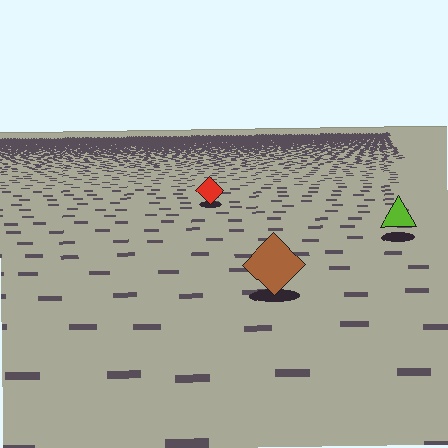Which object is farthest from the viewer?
The red diamond is farthest from the viewer. It appears smaller and the ground texture around it is denser.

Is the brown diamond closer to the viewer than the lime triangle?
Yes. The brown diamond is closer — you can tell from the texture gradient: the ground texture is coarser near it.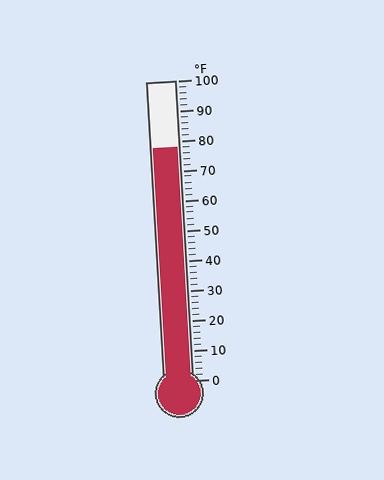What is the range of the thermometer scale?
The thermometer scale ranges from 0°F to 100°F.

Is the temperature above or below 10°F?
The temperature is above 10°F.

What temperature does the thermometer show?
The thermometer shows approximately 78°F.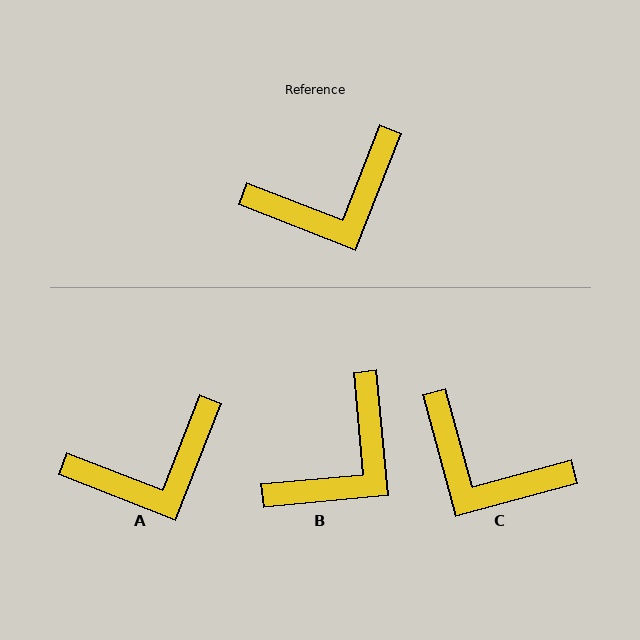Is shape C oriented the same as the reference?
No, it is off by about 53 degrees.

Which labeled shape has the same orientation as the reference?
A.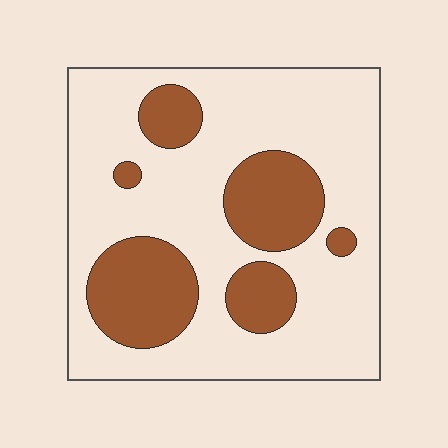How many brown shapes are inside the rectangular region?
6.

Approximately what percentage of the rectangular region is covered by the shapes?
Approximately 25%.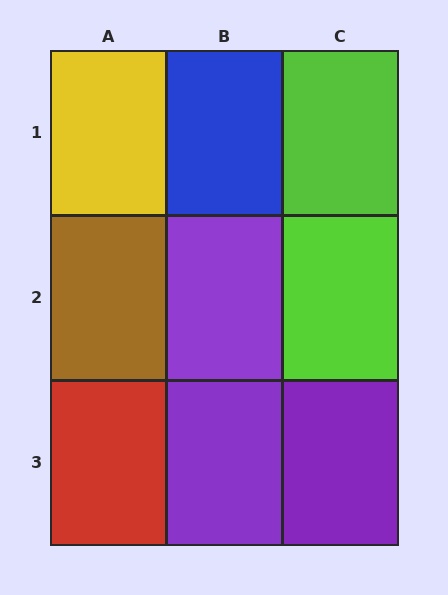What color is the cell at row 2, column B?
Purple.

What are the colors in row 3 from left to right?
Red, purple, purple.